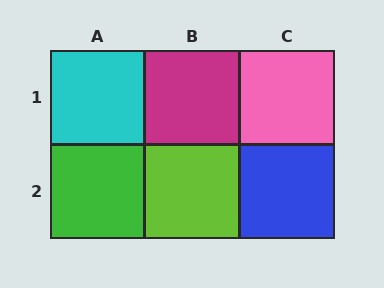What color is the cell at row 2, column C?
Blue.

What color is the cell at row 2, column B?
Lime.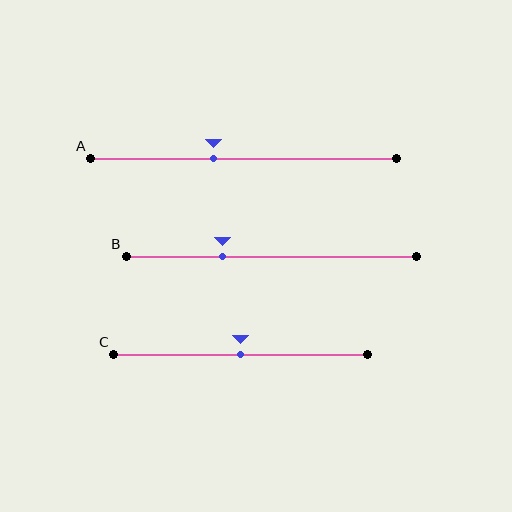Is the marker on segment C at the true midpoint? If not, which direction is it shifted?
Yes, the marker on segment C is at the true midpoint.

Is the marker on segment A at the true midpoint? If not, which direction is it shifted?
No, the marker on segment A is shifted to the left by about 10% of the segment length.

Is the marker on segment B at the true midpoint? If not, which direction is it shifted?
No, the marker on segment B is shifted to the left by about 17% of the segment length.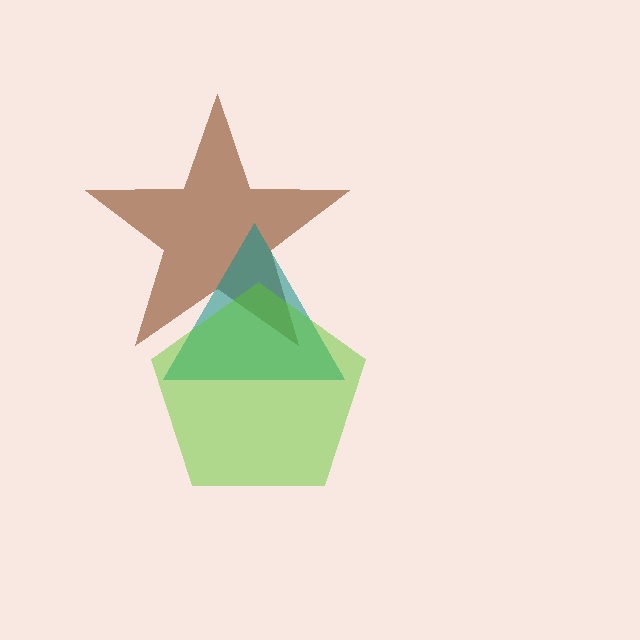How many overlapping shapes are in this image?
There are 3 overlapping shapes in the image.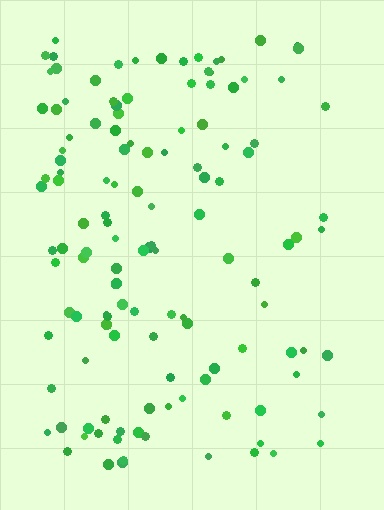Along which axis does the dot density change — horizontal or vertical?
Horizontal.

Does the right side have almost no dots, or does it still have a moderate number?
Still a moderate number, just noticeably fewer than the left.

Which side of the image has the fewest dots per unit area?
The right.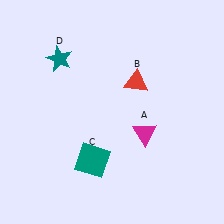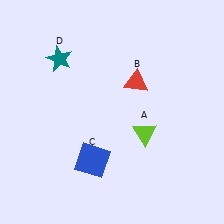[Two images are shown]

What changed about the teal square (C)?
In Image 1, C is teal. In Image 2, it changed to blue.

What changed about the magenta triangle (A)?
In Image 1, A is magenta. In Image 2, it changed to lime.